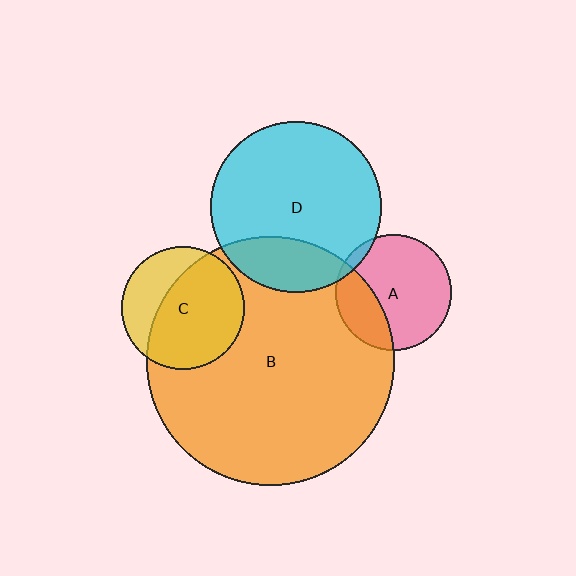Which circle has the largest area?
Circle B (orange).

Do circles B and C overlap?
Yes.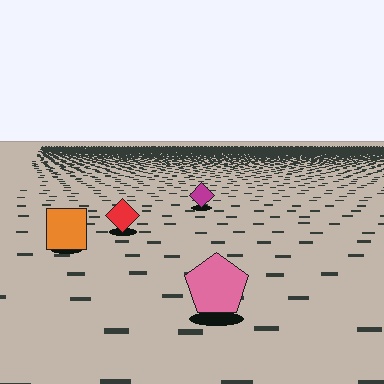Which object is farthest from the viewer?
The magenta diamond is farthest from the viewer. It appears smaller and the ground texture around it is denser.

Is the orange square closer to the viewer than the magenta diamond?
Yes. The orange square is closer — you can tell from the texture gradient: the ground texture is coarser near it.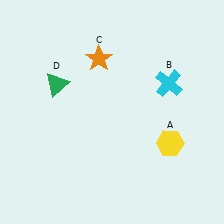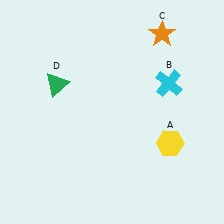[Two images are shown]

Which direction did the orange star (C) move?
The orange star (C) moved right.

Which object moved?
The orange star (C) moved right.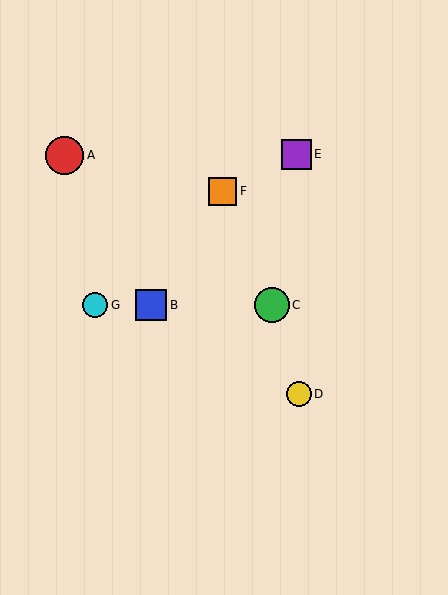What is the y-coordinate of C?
Object C is at y≈305.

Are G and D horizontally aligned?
No, G is at y≈305 and D is at y≈394.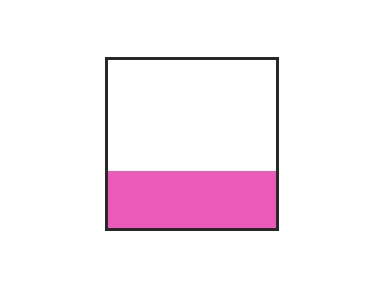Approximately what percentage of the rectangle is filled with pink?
Approximately 35%.